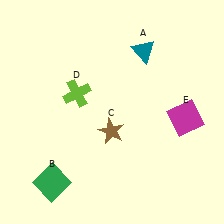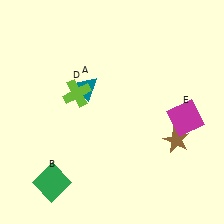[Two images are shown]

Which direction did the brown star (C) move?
The brown star (C) moved right.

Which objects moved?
The objects that moved are: the teal triangle (A), the brown star (C).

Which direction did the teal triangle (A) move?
The teal triangle (A) moved left.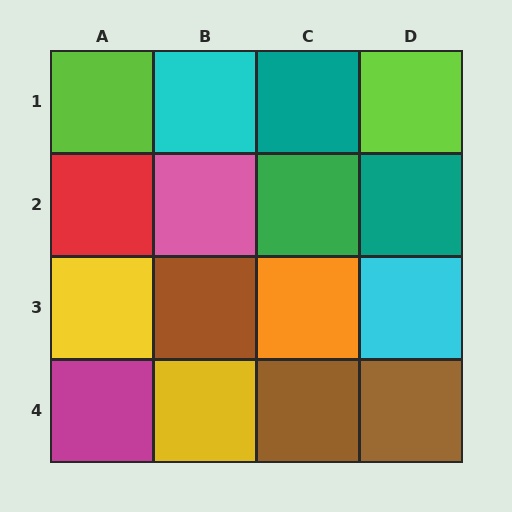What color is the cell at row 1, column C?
Teal.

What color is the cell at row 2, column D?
Teal.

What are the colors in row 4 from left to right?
Magenta, yellow, brown, brown.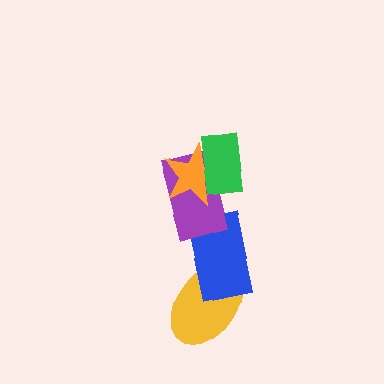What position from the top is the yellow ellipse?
The yellow ellipse is 5th from the top.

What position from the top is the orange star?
The orange star is 2nd from the top.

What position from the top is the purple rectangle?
The purple rectangle is 3rd from the top.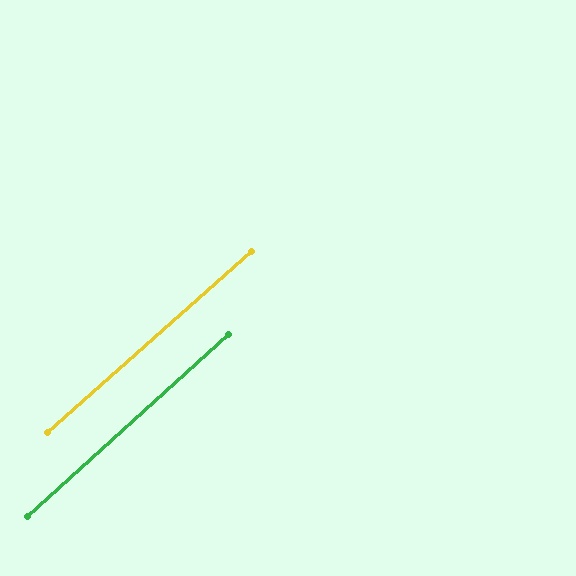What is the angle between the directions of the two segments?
Approximately 1 degree.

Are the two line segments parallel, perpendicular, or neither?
Parallel — their directions differ by only 0.6°.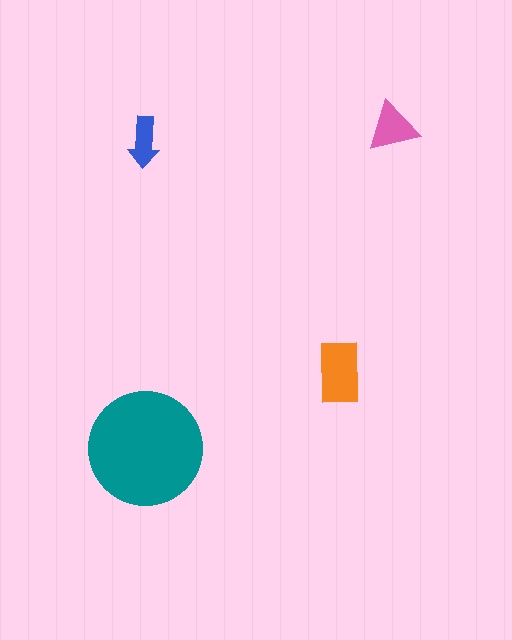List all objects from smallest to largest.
The blue arrow, the pink triangle, the orange rectangle, the teal circle.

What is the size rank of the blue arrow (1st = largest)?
4th.